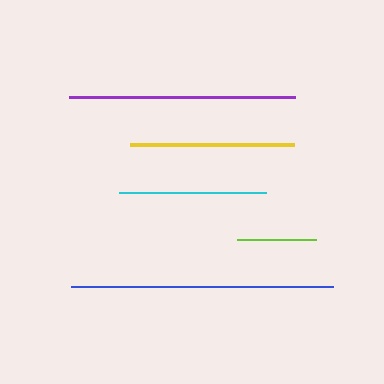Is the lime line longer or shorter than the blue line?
The blue line is longer than the lime line.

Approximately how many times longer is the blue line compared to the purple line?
The blue line is approximately 1.2 times the length of the purple line.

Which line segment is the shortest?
The lime line is the shortest at approximately 79 pixels.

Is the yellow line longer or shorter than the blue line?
The blue line is longer than the yellow line.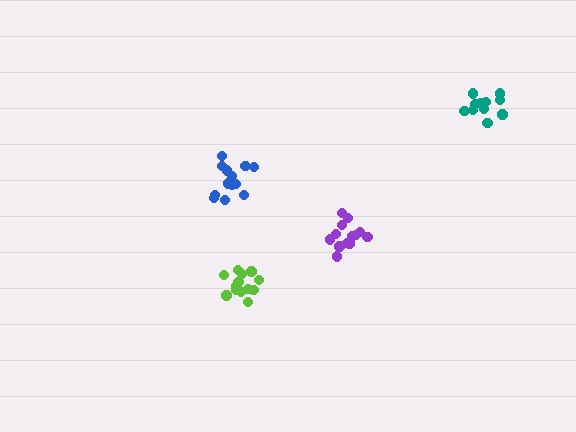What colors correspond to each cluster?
The clusters are colored: blue, lime, purple, teal.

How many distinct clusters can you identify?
There are 4 distinct clusters.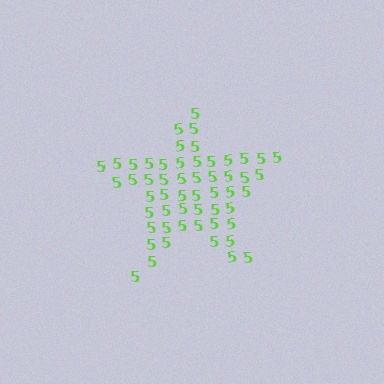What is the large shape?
The large shape is a star.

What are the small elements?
The small elements are digit 5's.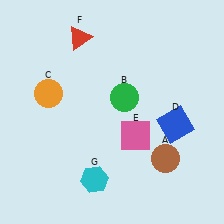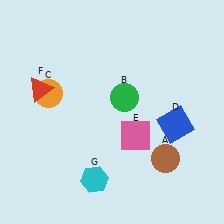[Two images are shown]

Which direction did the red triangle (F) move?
The red triangle (F) moved down.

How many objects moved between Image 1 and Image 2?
1 object moved between the two images.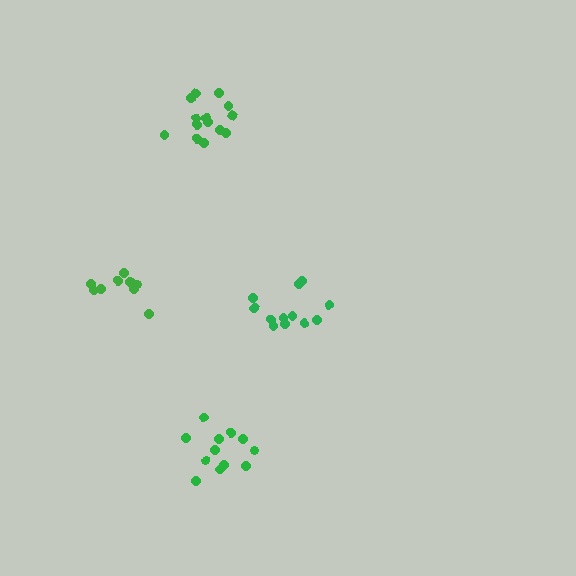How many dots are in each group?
Group 1: 14 dots, Group 2: 13 dots, Group 3: 10 dots, Group 4: 12 dots (49 total).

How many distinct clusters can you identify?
There are 4 distinct clusters.